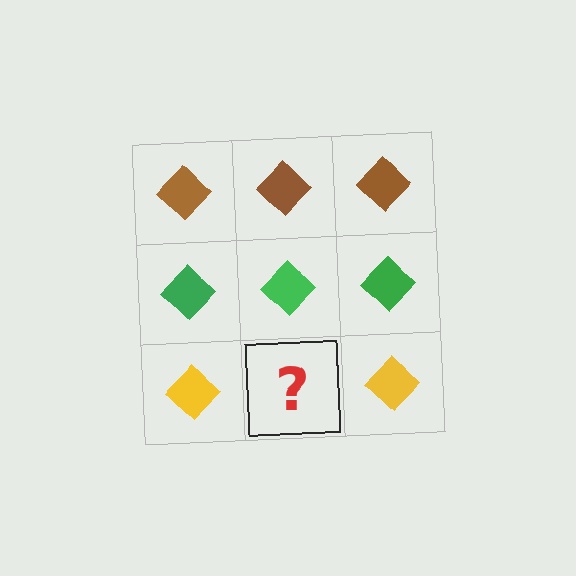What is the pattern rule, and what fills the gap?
The rule is that each row has a consistent color. The gap should be filled with a yellow diamond.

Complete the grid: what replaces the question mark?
The question mark should be replaced with a yellow diamond.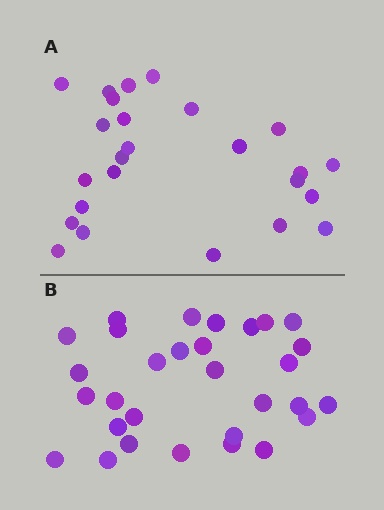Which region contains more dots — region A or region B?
Region B (the bottom region) has more dots.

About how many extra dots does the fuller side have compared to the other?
Region B has about 5 more dots than region A.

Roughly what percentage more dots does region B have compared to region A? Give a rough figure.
About 20% more.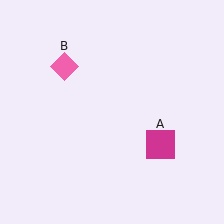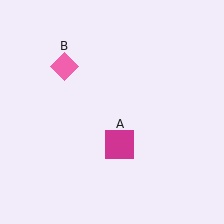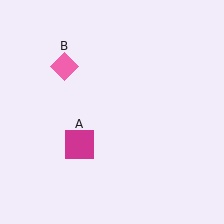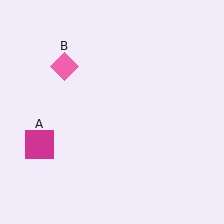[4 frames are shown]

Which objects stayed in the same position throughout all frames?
Pink diamond (object B) remained stationary.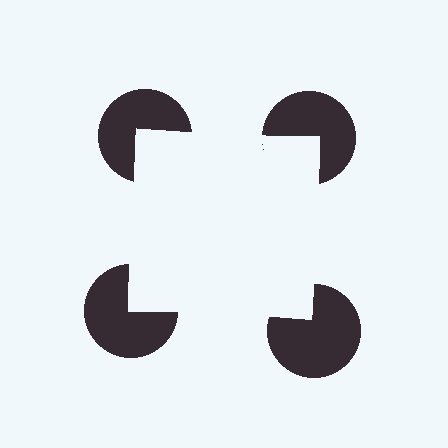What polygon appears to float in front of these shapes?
An illusory square — its edges are inferred from the aligned wedge cuts in the pac-man discs, not physically drawn.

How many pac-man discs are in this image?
There are 4 — one at each vertex of the illusory square.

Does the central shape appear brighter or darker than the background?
It typically appears slightly brighter than the background, even though no actual brightness change is drawn.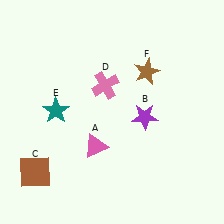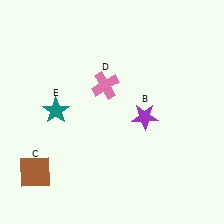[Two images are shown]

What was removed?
The pink triangle (A), the brown star (F) were removed in Image 2.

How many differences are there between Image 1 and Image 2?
There are 2 differences between the two images.